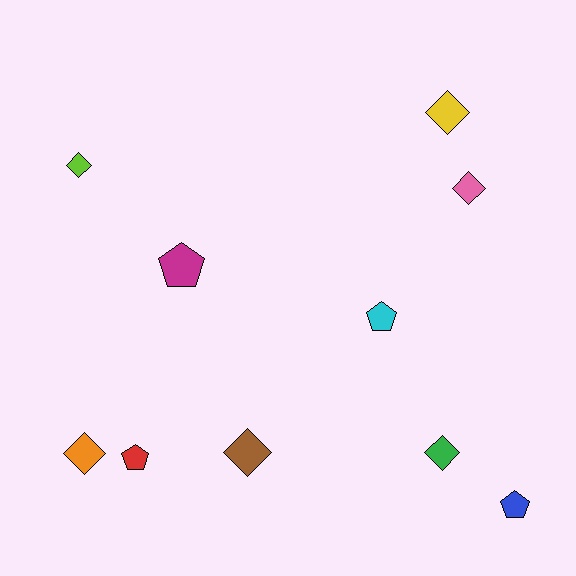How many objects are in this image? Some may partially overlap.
There are 10 objects.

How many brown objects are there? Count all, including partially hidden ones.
There is 1 brown object.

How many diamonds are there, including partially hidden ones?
There are 6 diamonds.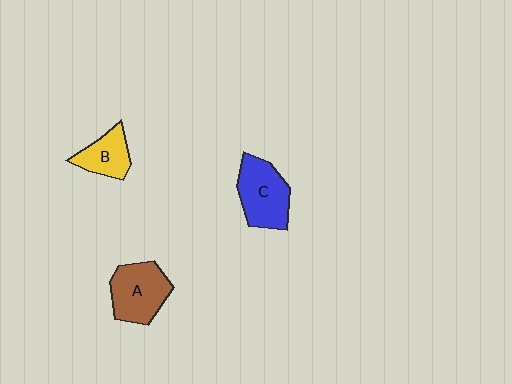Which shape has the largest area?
Shape C (blue).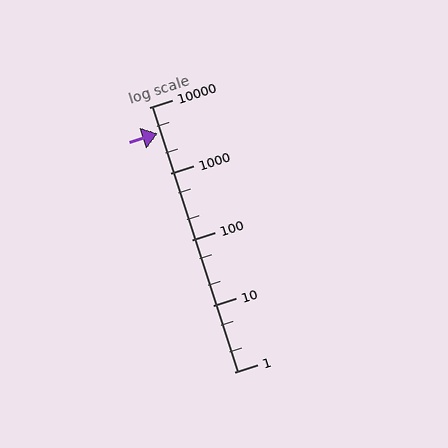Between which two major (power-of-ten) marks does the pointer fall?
The pointer is between 1000 and 10000.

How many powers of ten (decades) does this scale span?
The scale spans 4 decades, from 1 to 10000.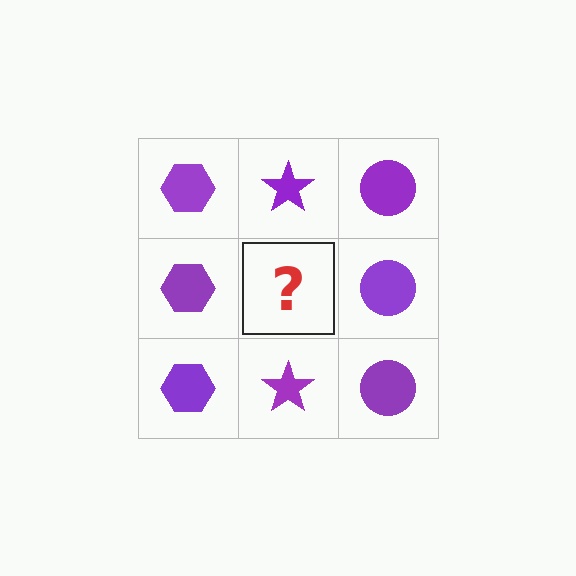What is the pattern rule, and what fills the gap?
The rule is that each column has a consistent shape. The gap should be filled with a purple star.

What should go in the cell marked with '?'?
The missing cell should contain a purple star.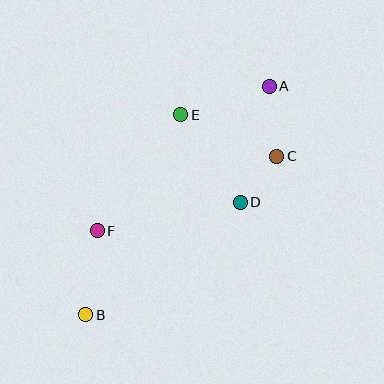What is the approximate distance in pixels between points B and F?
The distance between B and F is approximately 85 pixels.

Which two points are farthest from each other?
Points A and B are farthest from each other.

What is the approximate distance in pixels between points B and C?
The distance between B and C is approximately 248 pixels.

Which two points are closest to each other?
Points C and D are closest to each other.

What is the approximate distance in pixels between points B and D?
The distance between B and D is approximately 191 pixels.